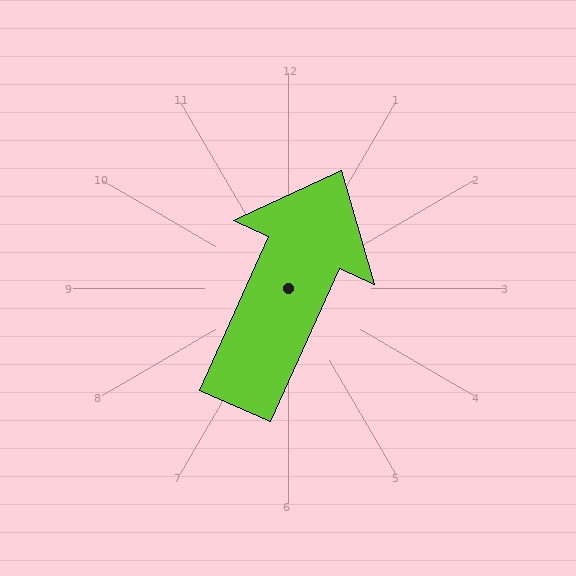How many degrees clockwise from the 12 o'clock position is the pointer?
Approximately 24 degrees.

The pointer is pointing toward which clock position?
Roughly 1 o'clock.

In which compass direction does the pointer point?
Northeast.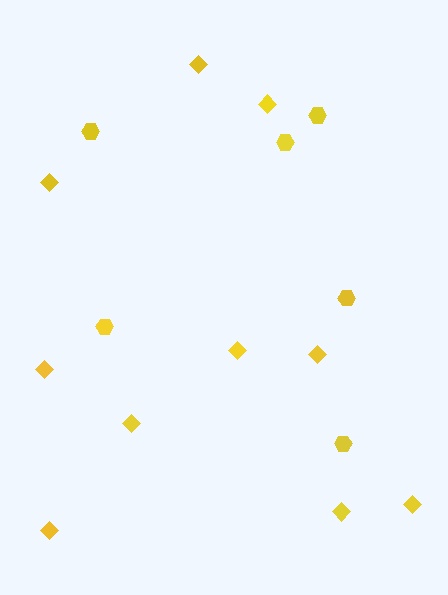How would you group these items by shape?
There are 2 groups: one group of hexagons (6) and one group of diamonds (10).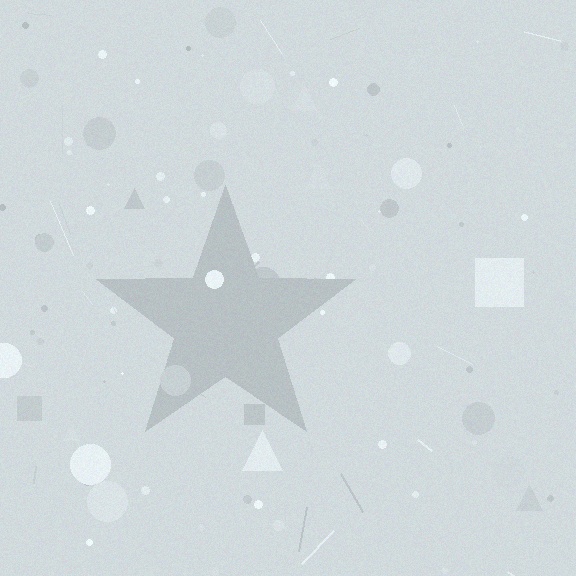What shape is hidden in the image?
A star is hidden in the image.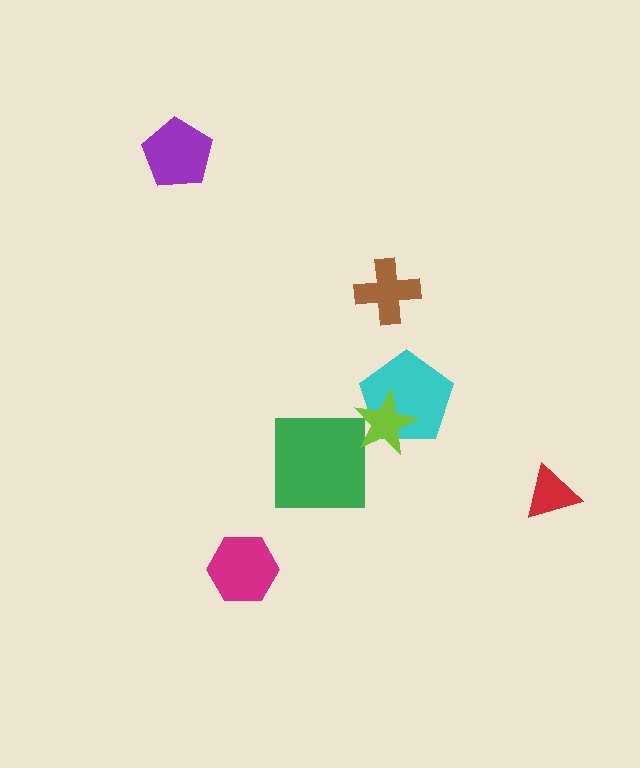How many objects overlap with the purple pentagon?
0 objects overlap with the purple pentagon.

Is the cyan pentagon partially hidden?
Yes, it is partially covered by another shape.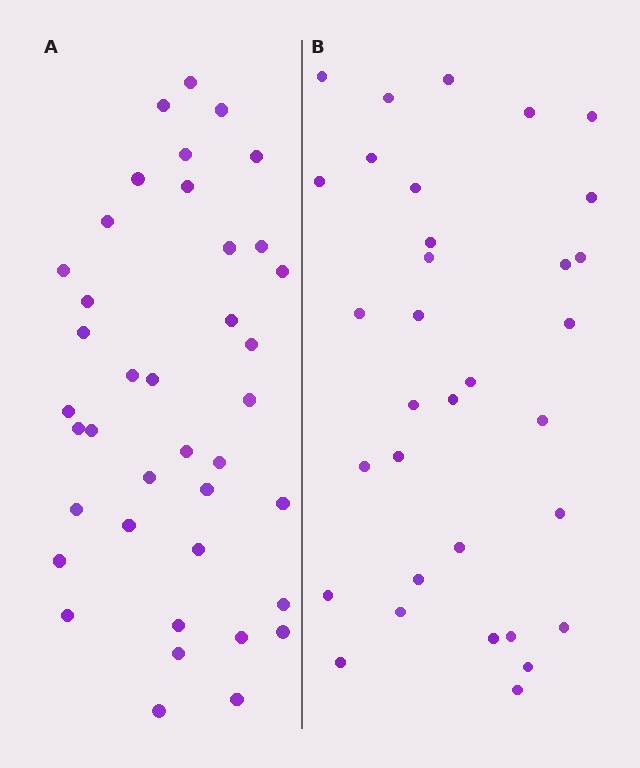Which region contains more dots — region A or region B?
Region A (the left region) has more dots.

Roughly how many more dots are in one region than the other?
Region A has about 6 more dots than region B.